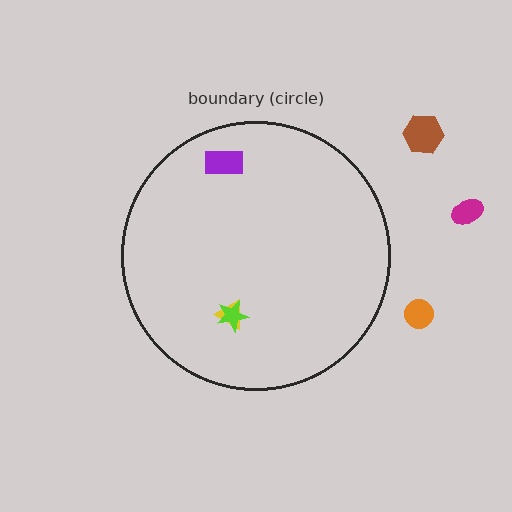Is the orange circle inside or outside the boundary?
Outside.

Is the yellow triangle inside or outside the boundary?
Inside.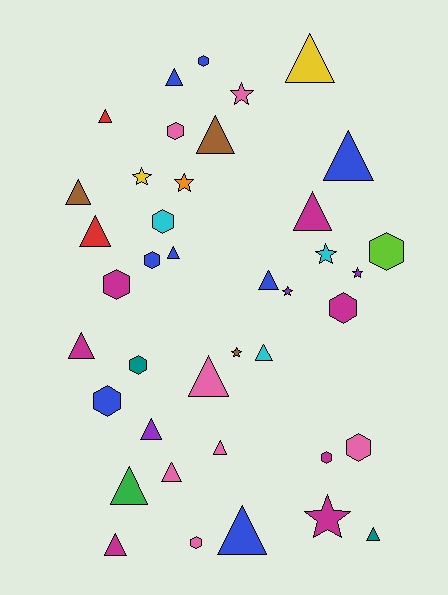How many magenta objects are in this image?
There are 7 magenta objects.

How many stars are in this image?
There are 8 stars.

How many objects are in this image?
There are 40 objects.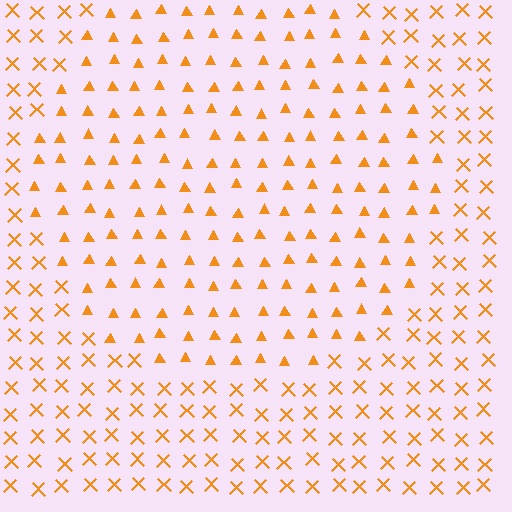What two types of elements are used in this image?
The image uses triangles inside the circle region and X marks outside it.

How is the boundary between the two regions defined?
The boundary is defined by a change in element shape: triangles inside vs. X marks outside. All elements share the same color and spacing.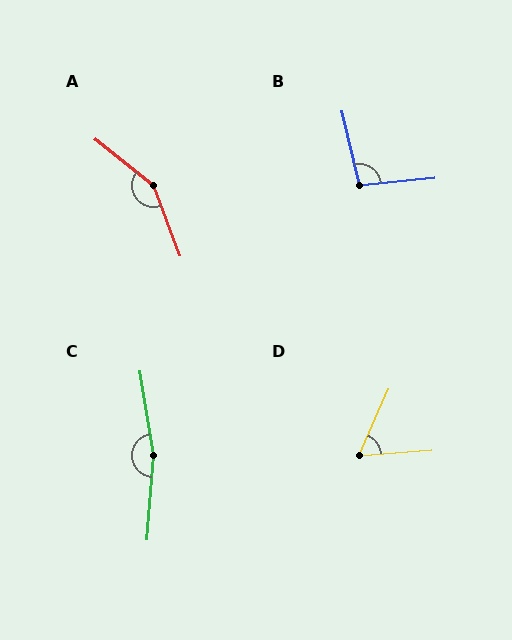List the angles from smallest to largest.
D (62°), B (97°), A (149°), C (167°).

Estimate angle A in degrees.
Approximately 149 degrees.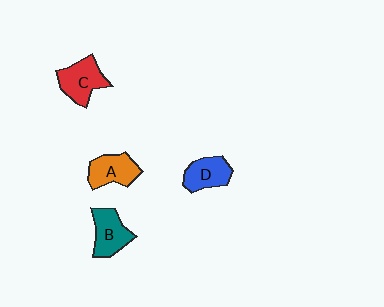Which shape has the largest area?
Shape C (red).